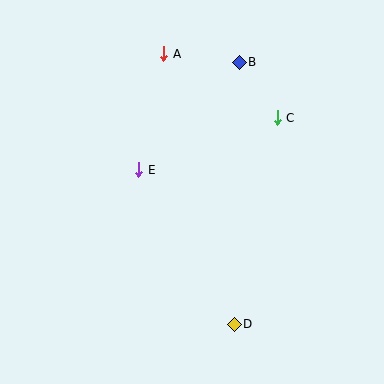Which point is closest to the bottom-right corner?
Point D is closest to the bottom-right corner.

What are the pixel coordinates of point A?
Point A is at (164, 53).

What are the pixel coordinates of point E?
Point E is at (139, 170).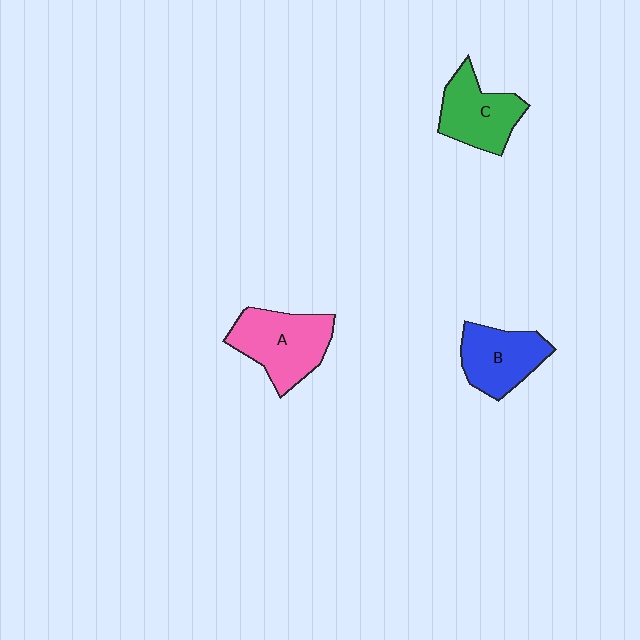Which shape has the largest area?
Shape A (pink).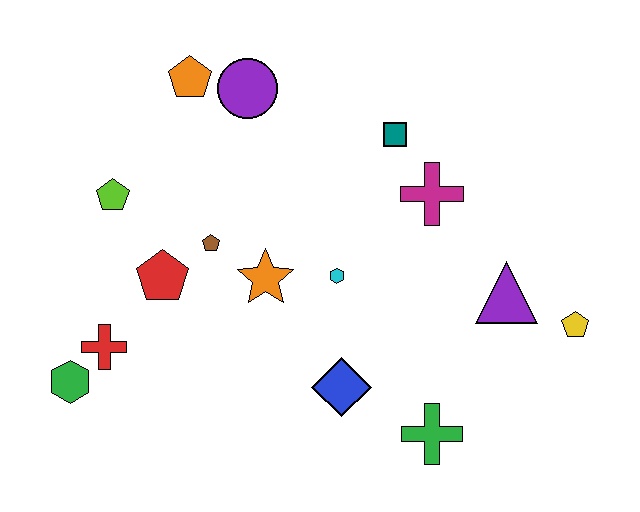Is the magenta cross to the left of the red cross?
No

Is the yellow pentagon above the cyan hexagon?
No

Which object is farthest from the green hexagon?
The yellow pentagon is farthest from the green hexagon.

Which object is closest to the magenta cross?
The teal square is closest to the magenta cross.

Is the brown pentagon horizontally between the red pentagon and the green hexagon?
No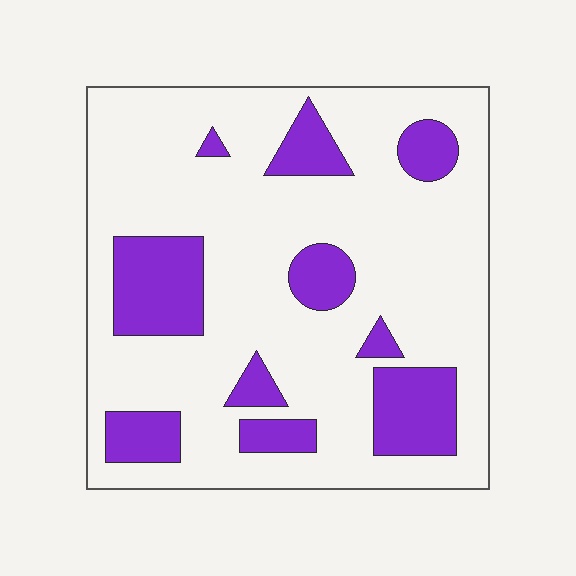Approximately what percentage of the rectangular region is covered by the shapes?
Approximately 25%.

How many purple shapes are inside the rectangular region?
10.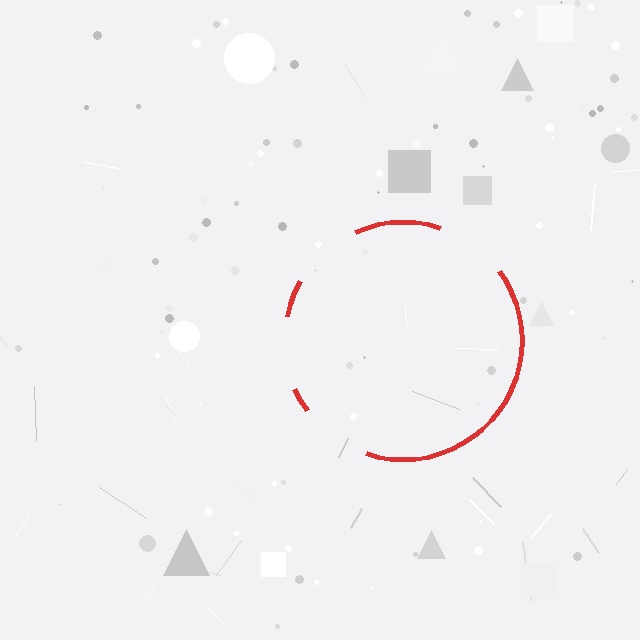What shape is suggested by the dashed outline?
The dashed outline suggests a circle.